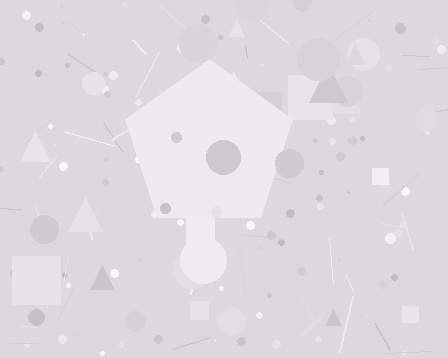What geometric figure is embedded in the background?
A pentagon is embedded in the background.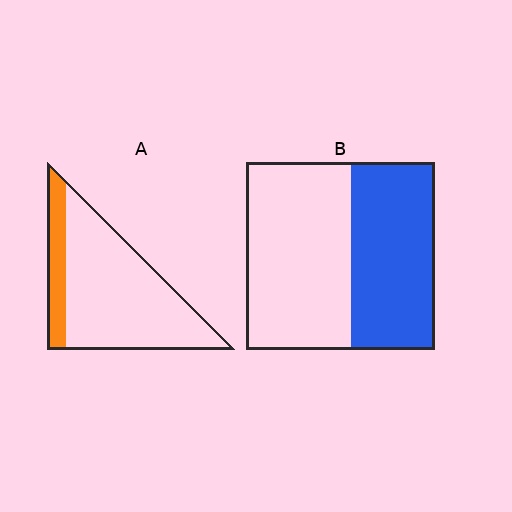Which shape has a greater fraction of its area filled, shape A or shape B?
Shape B.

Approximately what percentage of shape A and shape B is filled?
A is approximately 20% and B is approximately 45%.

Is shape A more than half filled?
No.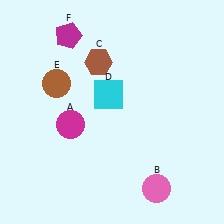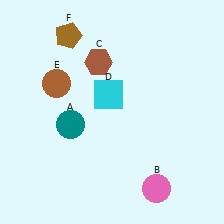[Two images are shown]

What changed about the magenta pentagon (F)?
In Image 1, F is magenta. In Image 2, it changed to brown.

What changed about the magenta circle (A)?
In Image 1, A is magenta. In Image 2, it changed to teal.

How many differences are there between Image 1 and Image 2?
There are 2 differences between the two images.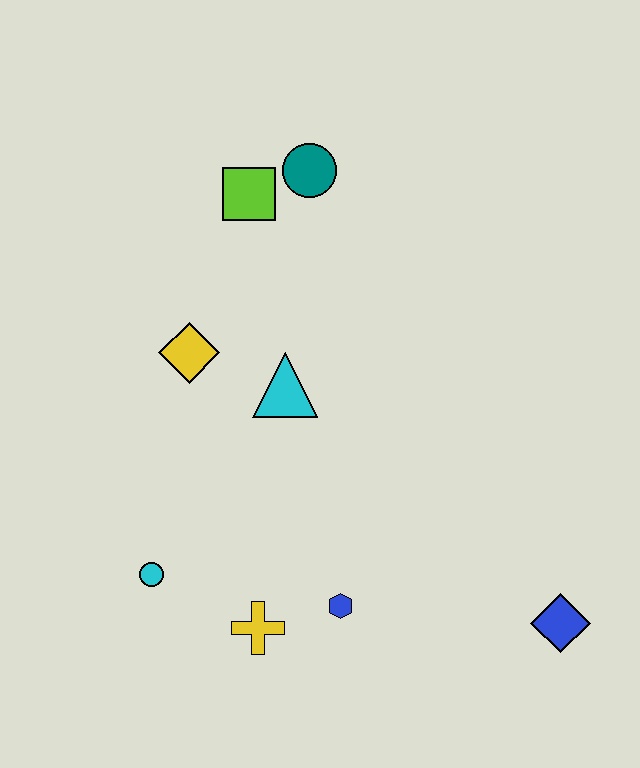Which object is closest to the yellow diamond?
The cyan triangle is closest to the yellow diamond.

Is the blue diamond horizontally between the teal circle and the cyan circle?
No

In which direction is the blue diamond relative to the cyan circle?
The blue diamond is to the right of the cyan circle.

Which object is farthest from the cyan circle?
The teal circle is farthest from the cyan circle.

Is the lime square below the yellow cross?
No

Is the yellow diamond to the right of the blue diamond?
No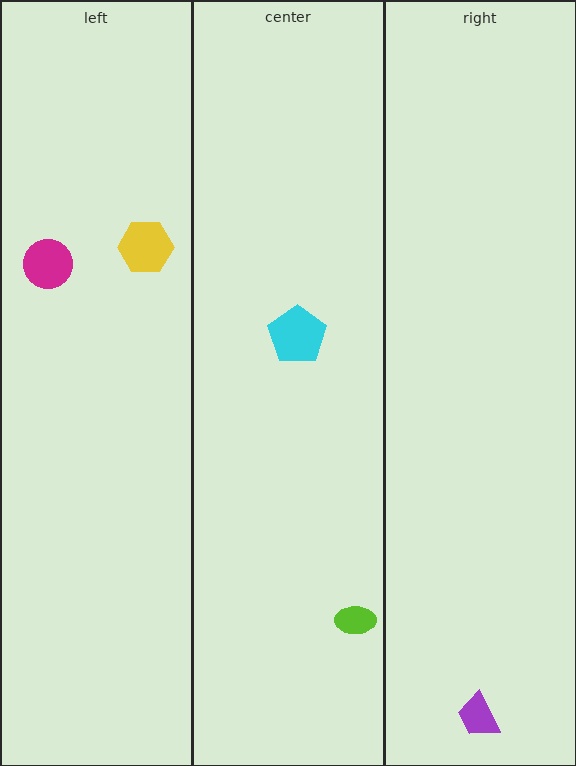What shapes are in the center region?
The cyan pentagon, the lime ellipse.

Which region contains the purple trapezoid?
The right region.